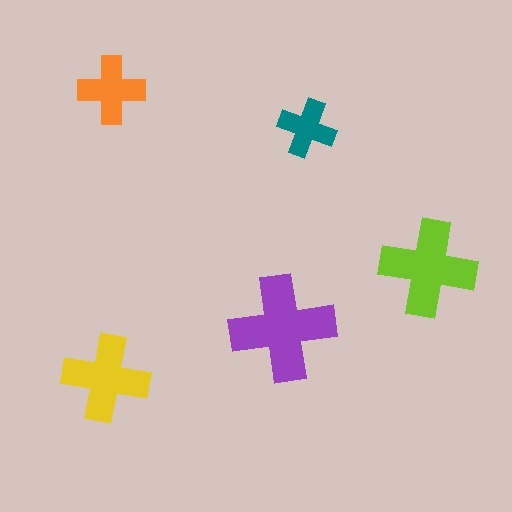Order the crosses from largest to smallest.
the purple one, the lime one, the yellow one, the orange one, the teal one.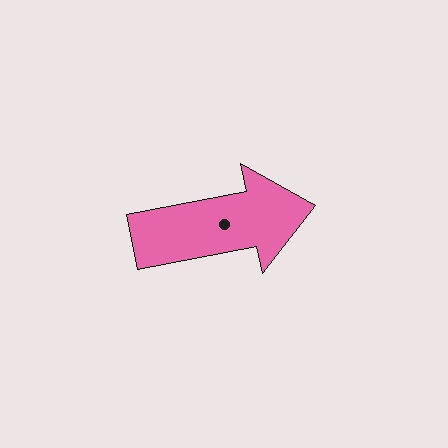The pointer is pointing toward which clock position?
Roughly 3 o'clock.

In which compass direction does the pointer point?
East.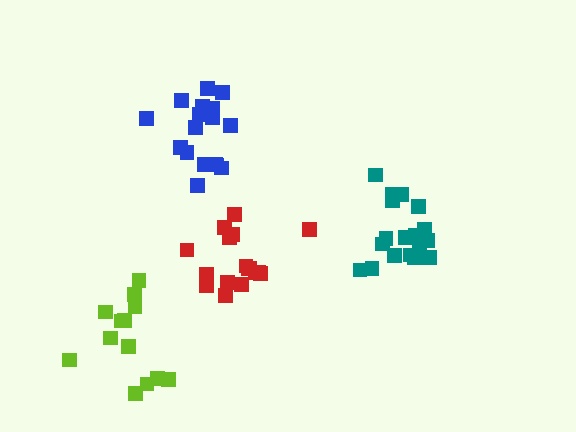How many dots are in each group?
Group 1: 17 dots, Group 2: 13 dots, Group 3: 19 dots, Group 4: 18 dots (67 total).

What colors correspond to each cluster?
The clusters are colored: red, lime, teal, blue.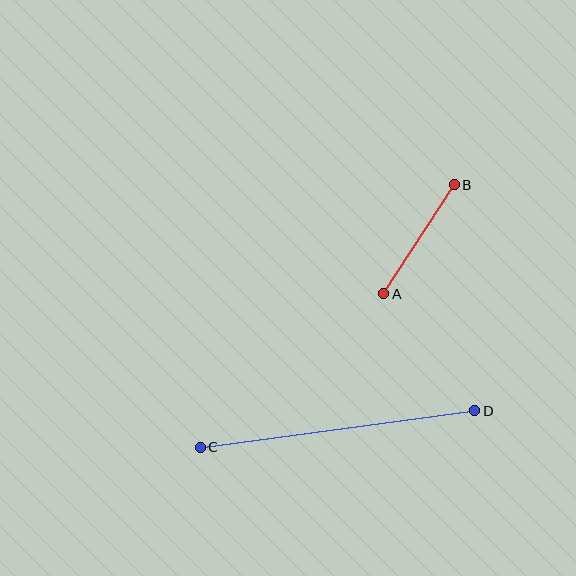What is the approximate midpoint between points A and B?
The midpoint is at approximately (419, 239) pixels.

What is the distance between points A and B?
The distance is approximately 130 pixels.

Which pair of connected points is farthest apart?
Points C and D are farthest apart.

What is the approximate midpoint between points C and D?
The midpoint is at approximately (338, 429) pixels.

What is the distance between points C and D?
The distance is approximately 277 pixels.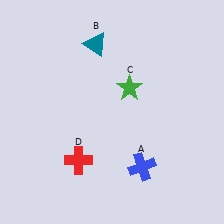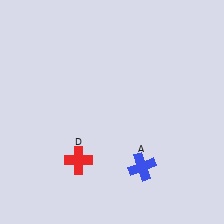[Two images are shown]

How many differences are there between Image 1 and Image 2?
There are 2 differences between the two images.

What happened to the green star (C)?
The green star (C) was removed in Image 2. It was in the top-right area of Image 1.